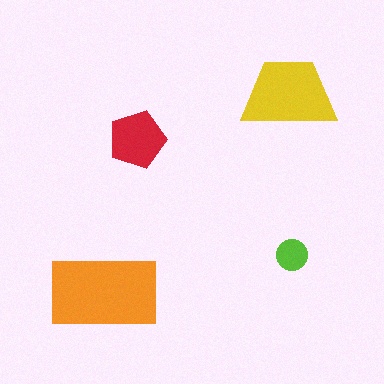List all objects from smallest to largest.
The lime circle, the red pentagon, the yellow trapezoid, the orange rectangle.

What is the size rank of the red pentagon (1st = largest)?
3rd.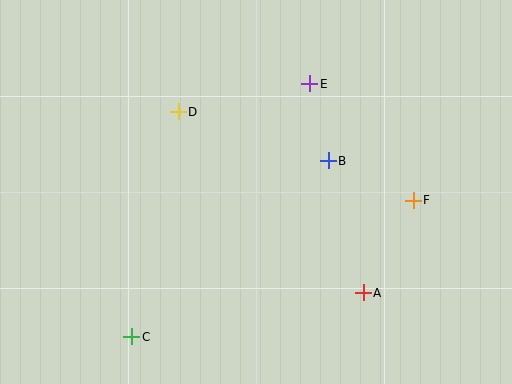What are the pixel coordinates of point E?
Point E is at (310, 84).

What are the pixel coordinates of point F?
Point F is at (413, 200).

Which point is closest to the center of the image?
Point B at (328, 161) is closest to the center.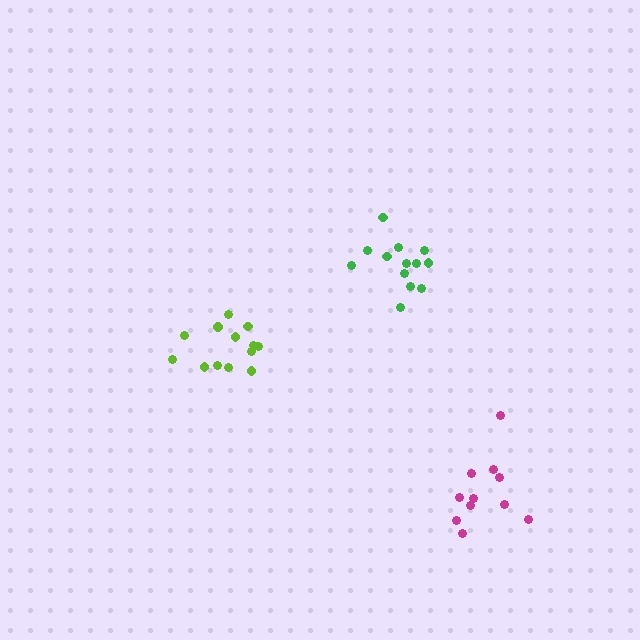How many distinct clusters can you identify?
There are 3 distinct clusters.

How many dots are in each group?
Group 1: 13 dots, Group 2: 13 dots, Group 3: 11 dots (37 total).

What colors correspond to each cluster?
The clusters are colored: green, lime, magenta.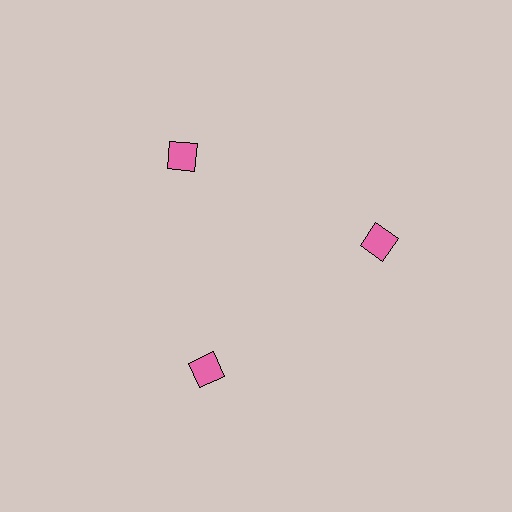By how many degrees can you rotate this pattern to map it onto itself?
The pattern maps onto itself every 120 degrees of rotation.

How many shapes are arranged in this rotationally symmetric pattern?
There are 3 shapes, arranged in 3 groups of 1.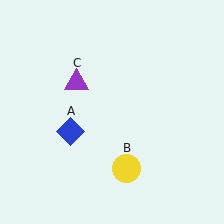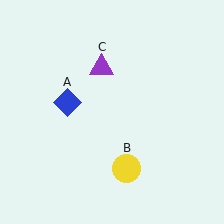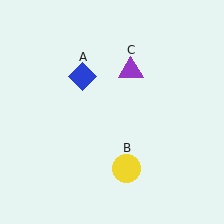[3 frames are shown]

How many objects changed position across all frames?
2 objects changed position: blue diamond (object A), purple triangle (object C).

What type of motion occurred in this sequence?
The blue diamond (object A), purple triangle (object C) rotated clockwise around the center of the scene.